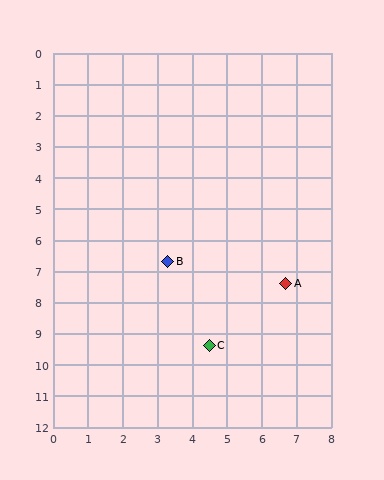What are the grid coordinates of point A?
Point A is at approximately (6.7, 7.4).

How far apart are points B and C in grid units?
Points B and C are about 3.0 grid units apart.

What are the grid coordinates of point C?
Point C is at approximately (4.5, 9.4).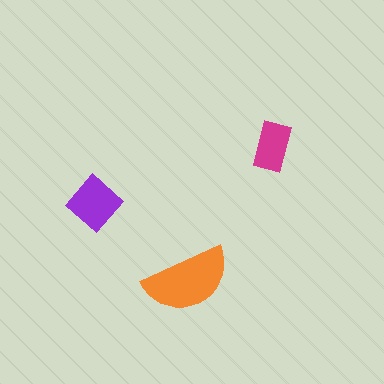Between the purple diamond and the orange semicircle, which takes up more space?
The orange semicircle.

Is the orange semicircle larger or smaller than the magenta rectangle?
Larger.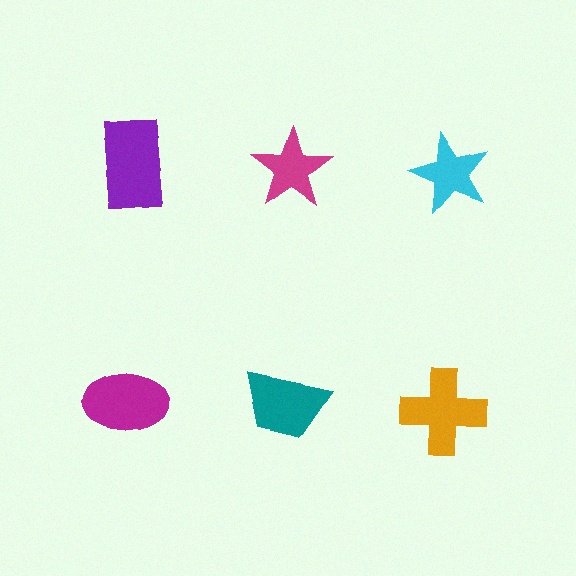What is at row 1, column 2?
A magenta star.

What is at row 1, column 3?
A cyan star.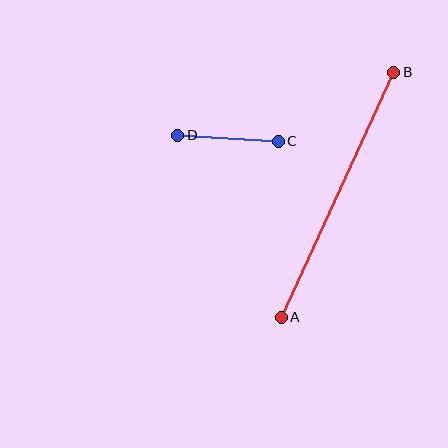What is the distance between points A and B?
The distance is approximately 270 pixels.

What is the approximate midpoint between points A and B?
The midpoint is at approximately (338, 195) pixels.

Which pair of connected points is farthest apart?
Points A and B are farthest apart.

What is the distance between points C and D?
The distance is approximately 100 pixels.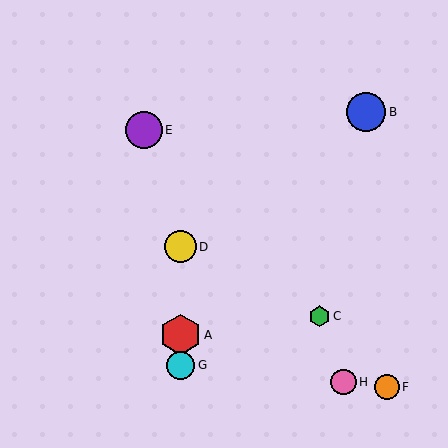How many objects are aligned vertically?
3 objects (A, D, G) are aligned vertically.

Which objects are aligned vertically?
Objects A, D, G are aligned vertically.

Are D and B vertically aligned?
No, D is at x≈180 and B is at x≈366.